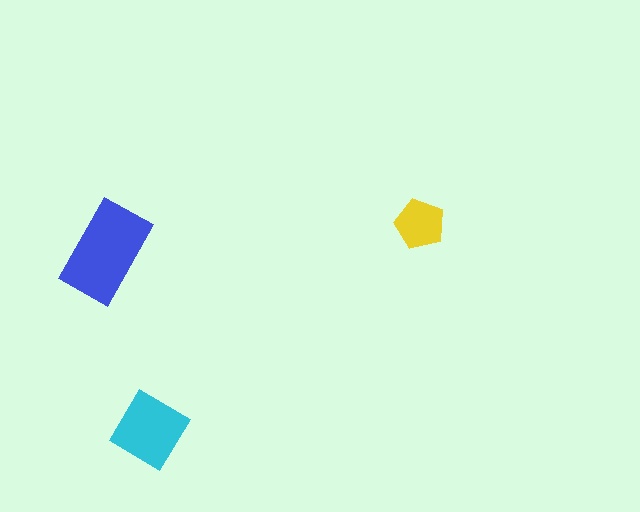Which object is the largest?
The blue rectangle.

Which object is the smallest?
The yellow pentagon.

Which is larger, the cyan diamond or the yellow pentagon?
The cyan diamond.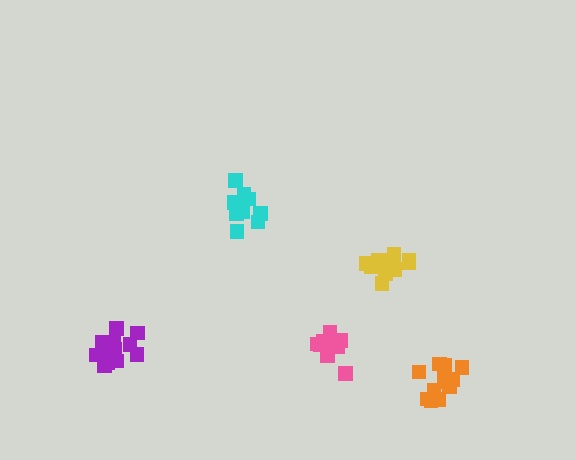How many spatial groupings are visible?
There are 5 spatial groupings.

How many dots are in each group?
Group 1: 10 dots, Group 2: 9 dots, Group 3: 13 dots, Group 4: 14 dots, Group 5: 8 dots (54 total).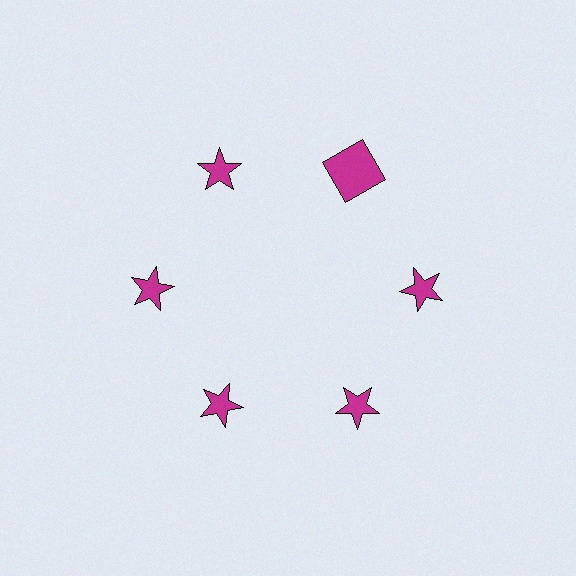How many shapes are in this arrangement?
There are 6 shapes arranged in a ring pattern.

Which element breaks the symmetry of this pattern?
The magenta square at roughly the 1 o'clock position breaks the symmetry. All other shapes are magenta stars.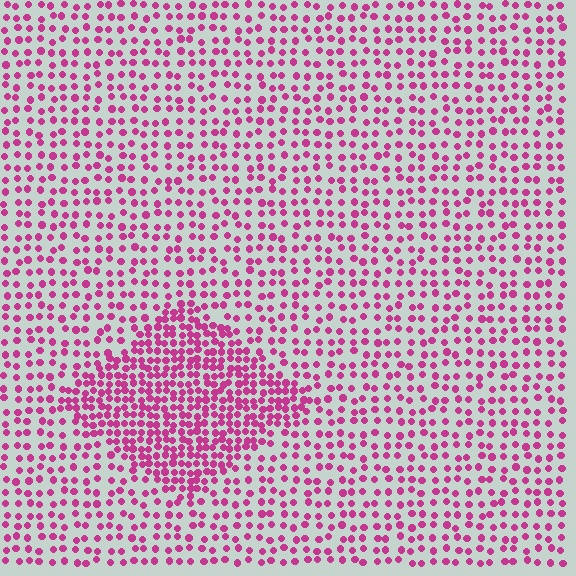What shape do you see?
I see a diamond.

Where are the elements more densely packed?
The elements are more densely packed inside the diamond boundary.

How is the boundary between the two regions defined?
The boundary is defined by a change in element density (approximately 2.1x ratio). All elements are the same color, size, and shape.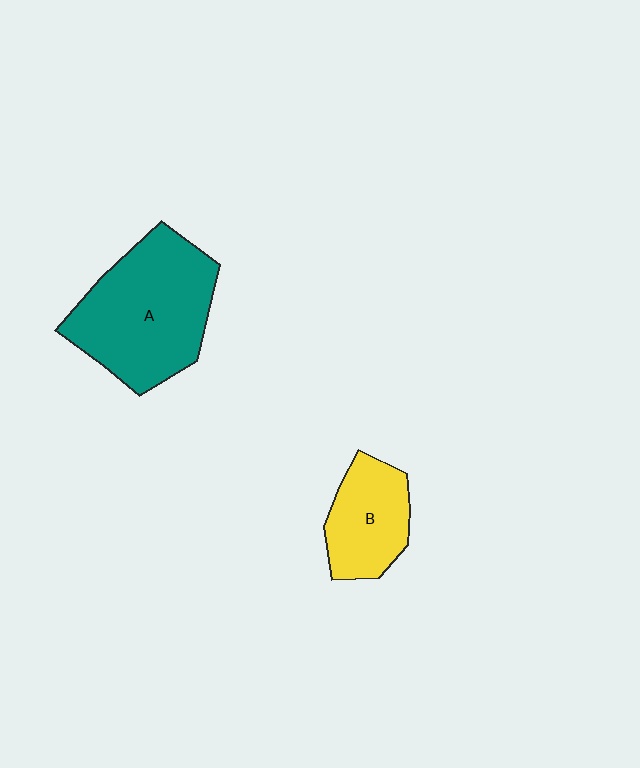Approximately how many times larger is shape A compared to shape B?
Approximately 1.9 times.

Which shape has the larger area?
Shape A (teal).